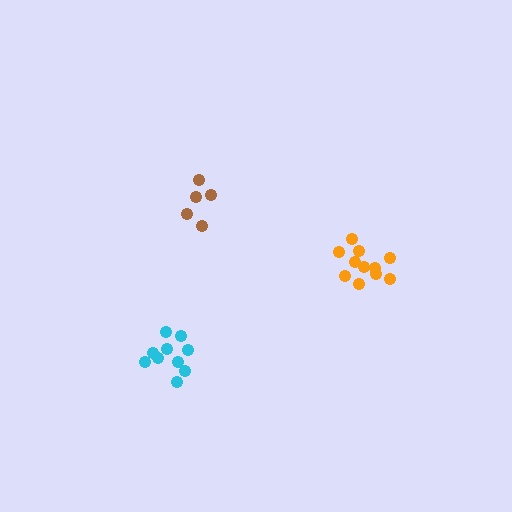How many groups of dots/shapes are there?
There are 3 groups.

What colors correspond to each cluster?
The clusters are colored: cyan, brown, orange.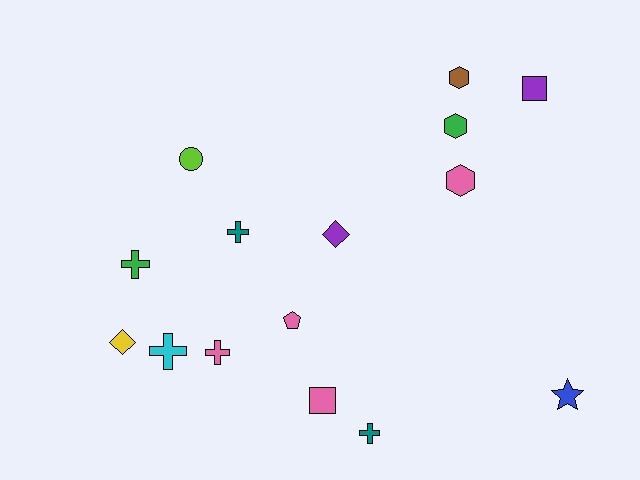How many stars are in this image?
There is 1 star.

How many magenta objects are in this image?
There are no magenta objects.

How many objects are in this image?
There are 15 objects.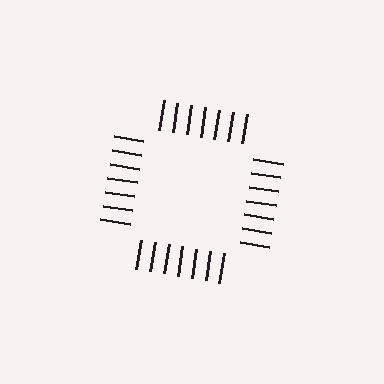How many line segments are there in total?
28 — 7 along each of the 4 edges.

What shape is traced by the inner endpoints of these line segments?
An illusory square — the line segments terminate on its edges but no continuous stroke is drawn.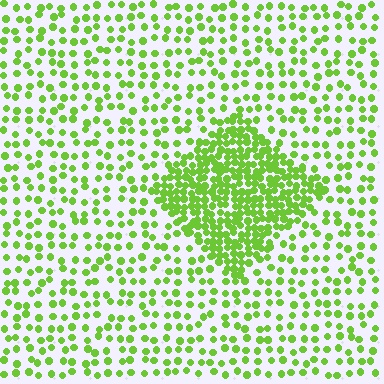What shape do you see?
I see a diamond.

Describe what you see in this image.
The image contains small lime elements arranged at two different densities. A diamond-shaped region is visible where the elements are more densely packed than the surrounding area.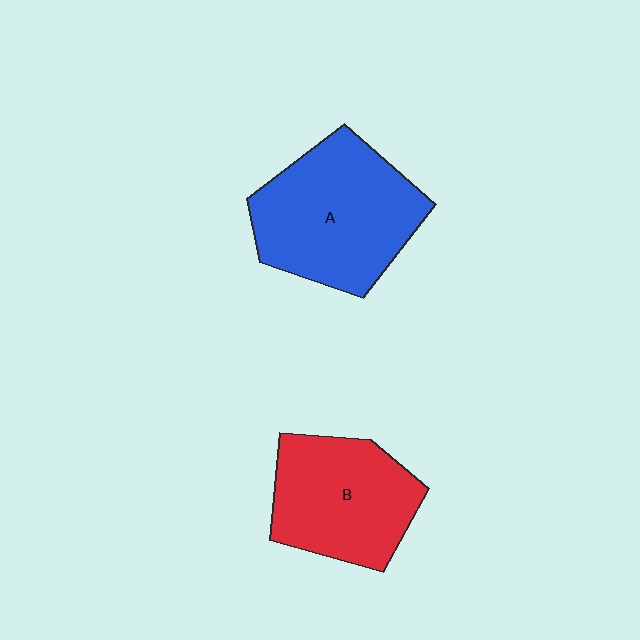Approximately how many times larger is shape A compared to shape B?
Approximately 1.2 times.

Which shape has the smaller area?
Shape B (red).